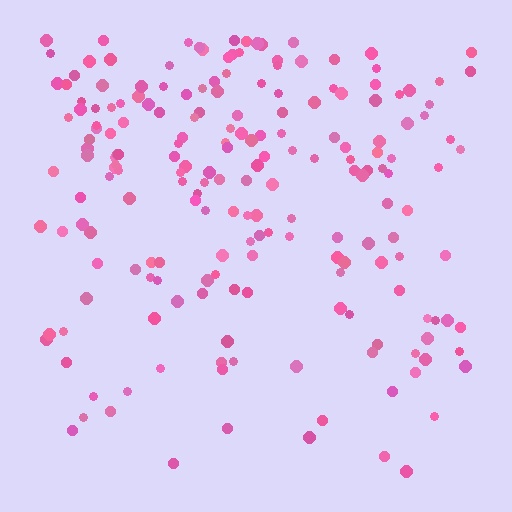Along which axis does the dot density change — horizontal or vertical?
Vertical.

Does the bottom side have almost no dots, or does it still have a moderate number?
Still a moderate number, just noticeably fewer than the top.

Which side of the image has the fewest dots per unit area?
The bottom.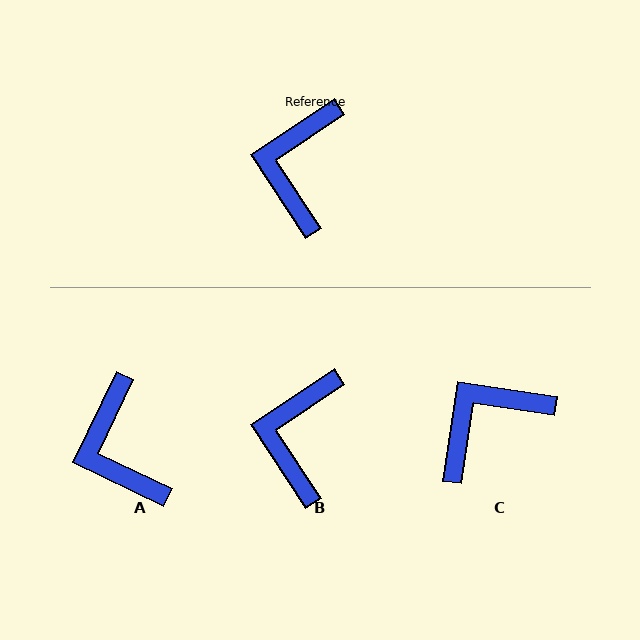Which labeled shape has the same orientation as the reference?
B.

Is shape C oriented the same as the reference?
No, it is off by about 42 degrees.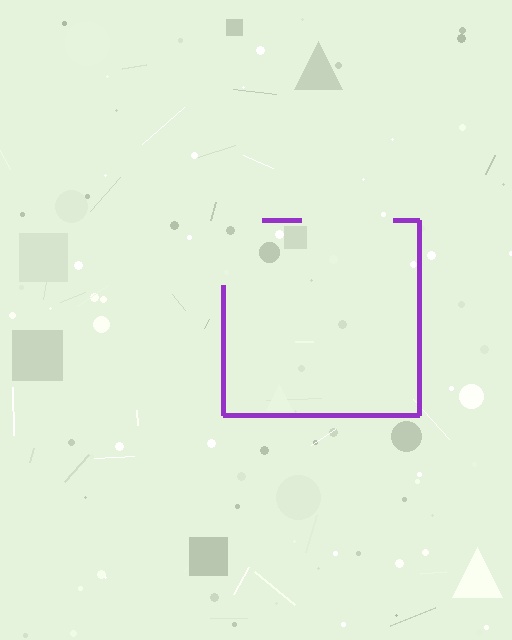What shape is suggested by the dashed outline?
The dashed outline suggests a square.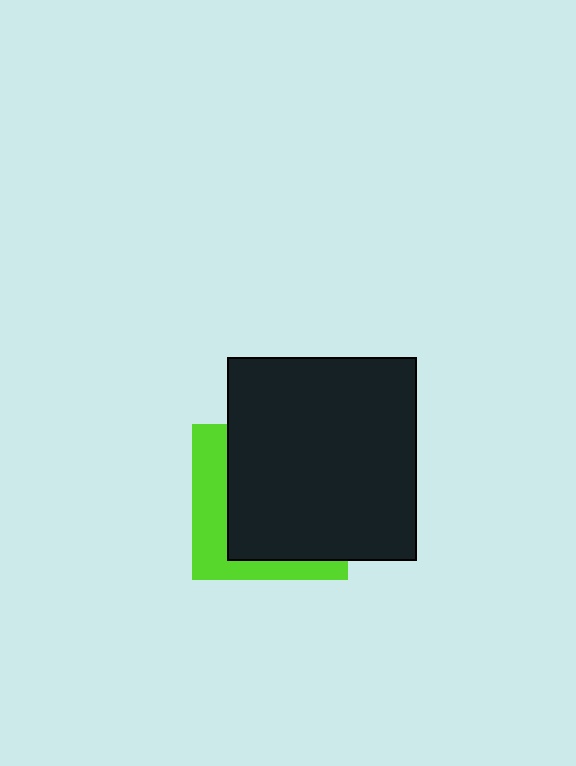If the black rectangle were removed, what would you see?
You would see the complete lime square.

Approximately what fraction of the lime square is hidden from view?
Roughly 68% of the lime square is hidden behind the black rectangle.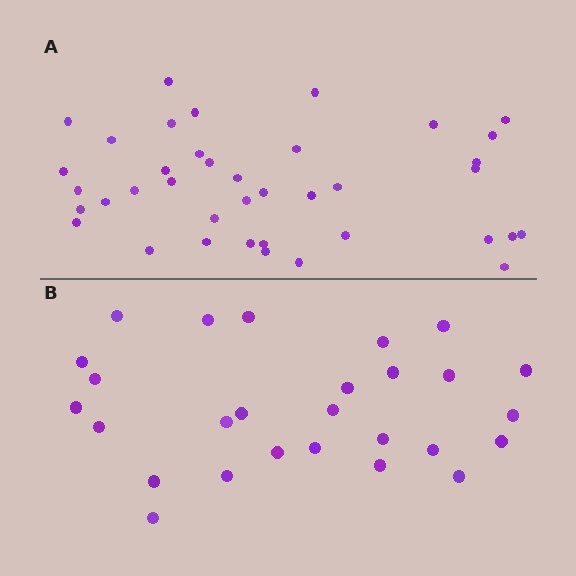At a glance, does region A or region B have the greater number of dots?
Region A (the top region) has more dots.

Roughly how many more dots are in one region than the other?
Region A has roughly 12 or so more dots than region B.